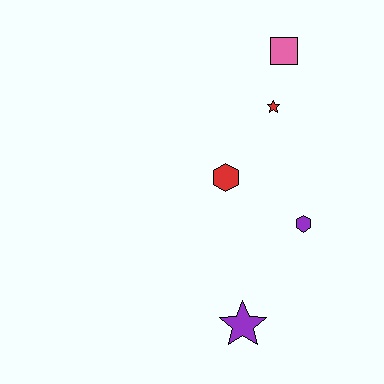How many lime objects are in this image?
There are no lime objects.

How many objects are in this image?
There are 5 objects.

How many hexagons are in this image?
There are 2 hexagons.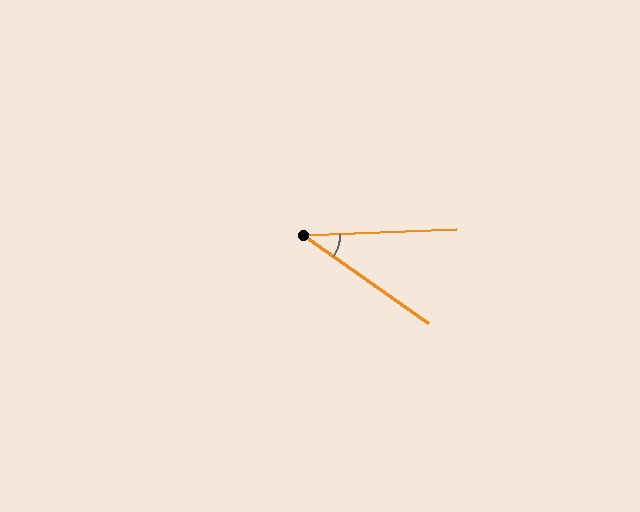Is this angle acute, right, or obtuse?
It is acute.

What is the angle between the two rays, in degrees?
Approximately 37 degrees.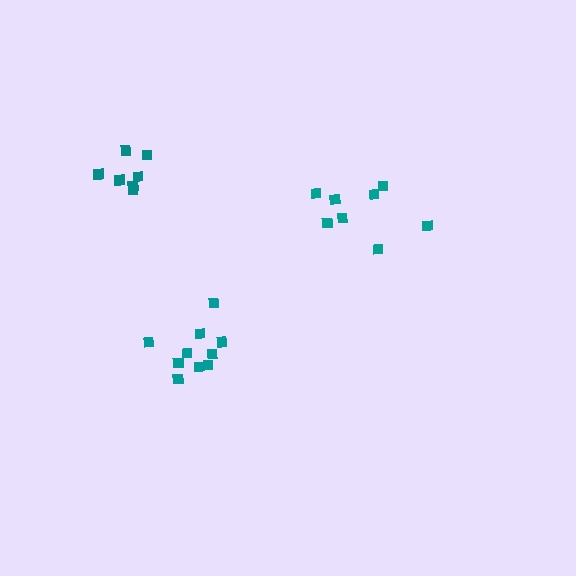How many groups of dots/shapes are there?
There are 3 groups.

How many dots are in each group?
Group 1: 10 dots, Group 2: 7 dots, Group 3: 8 dots (25 total).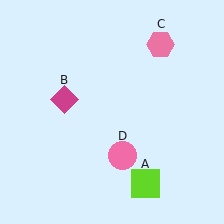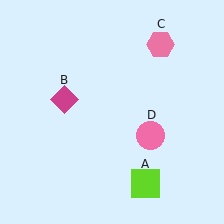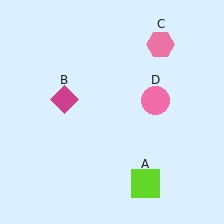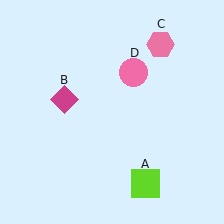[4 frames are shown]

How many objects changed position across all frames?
1 object changed position: pink circle (object D).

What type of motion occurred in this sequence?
The pink circle (object D) rotated counterclockwise around the center of the scene.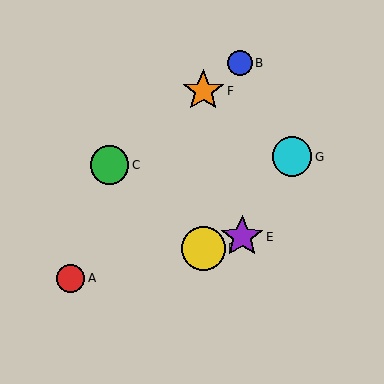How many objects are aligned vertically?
2 objects (D, F) are aligned vertically.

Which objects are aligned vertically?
Objects D, F are aligned vertically.